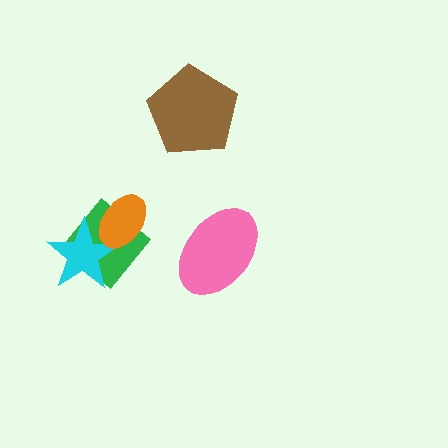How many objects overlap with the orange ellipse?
2 objects overlap with the orange ellipse.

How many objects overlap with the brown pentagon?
0 objects overlap with the brown pentagon.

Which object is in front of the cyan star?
The orange ellipse is in front of the cyan star.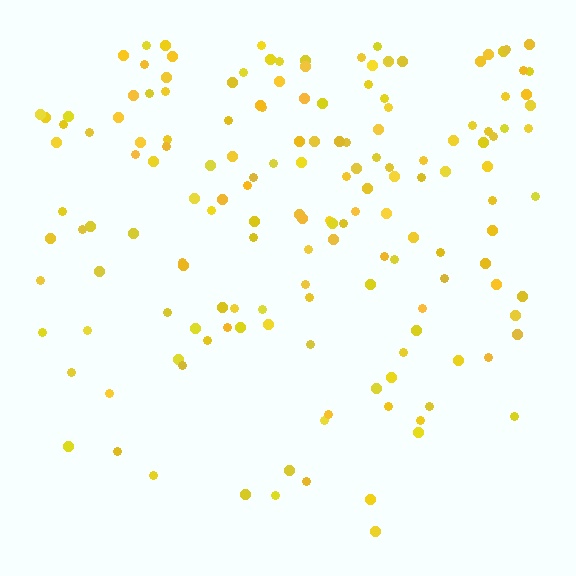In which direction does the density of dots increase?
From bottom to top, with the top side densest.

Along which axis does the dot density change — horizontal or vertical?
Vertical.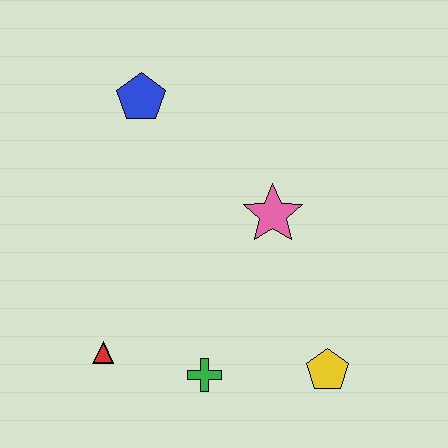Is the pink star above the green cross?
Yes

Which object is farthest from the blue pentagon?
The yellow pentagon is farthest from the blue pentagon.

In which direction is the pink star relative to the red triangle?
The pink star is to the right of the red triangle.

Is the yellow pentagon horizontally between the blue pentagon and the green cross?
No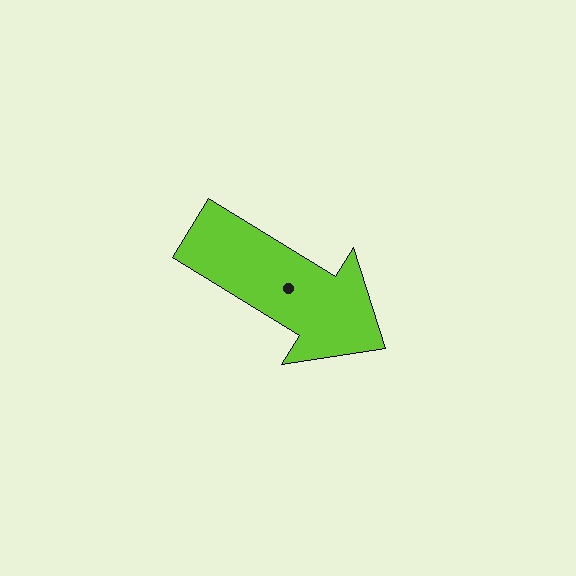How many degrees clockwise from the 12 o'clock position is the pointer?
Approximately 122 degrees.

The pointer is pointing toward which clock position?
Roughly 4 o'clock.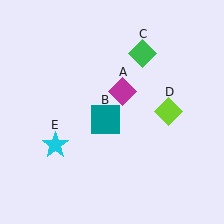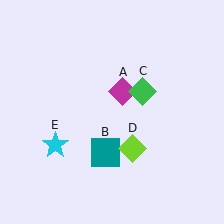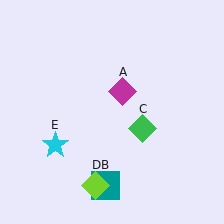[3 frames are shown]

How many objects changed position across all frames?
3 objects changed position: teal square (object B), green diamond (object C), lime diamond (object D).